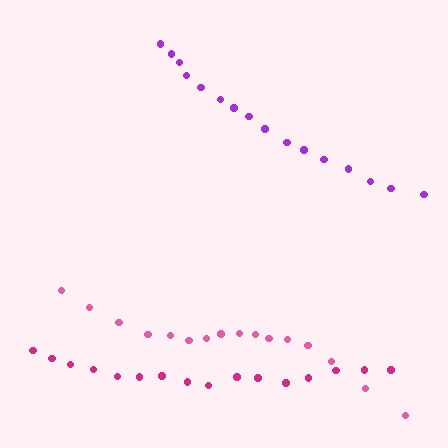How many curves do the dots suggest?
There are 3 distinct paths.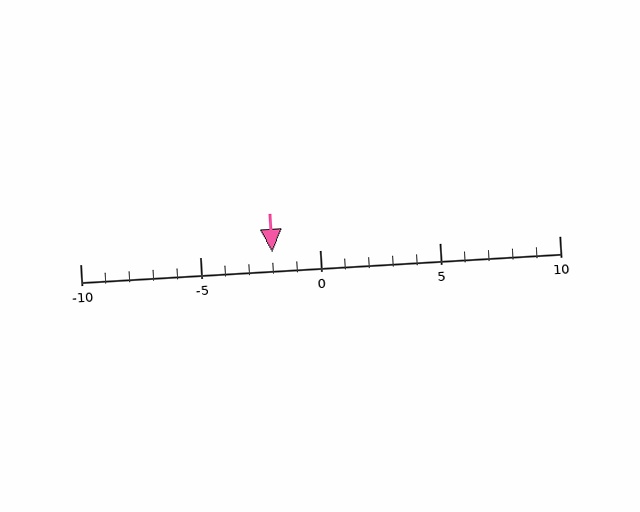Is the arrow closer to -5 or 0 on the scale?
The arrow is closer to 0.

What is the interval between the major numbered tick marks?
The major tick marks are spaced 5 units apart.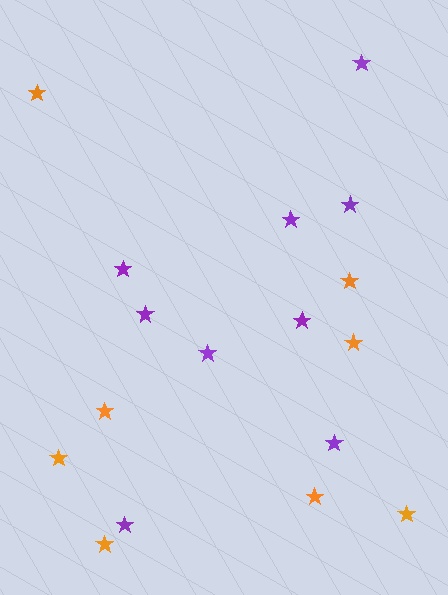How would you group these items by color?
There are 2 groups: one group of purple stars (9) and one group of orange stars (8).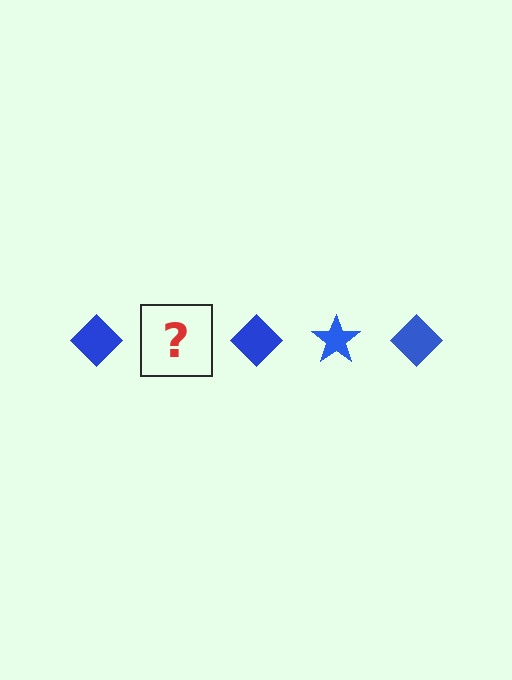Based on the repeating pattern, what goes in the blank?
The blank should be a blue star.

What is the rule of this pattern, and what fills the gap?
The rule is that the pattern cycles through diamond, star shapes in blue. The gap should be filled with a blue star.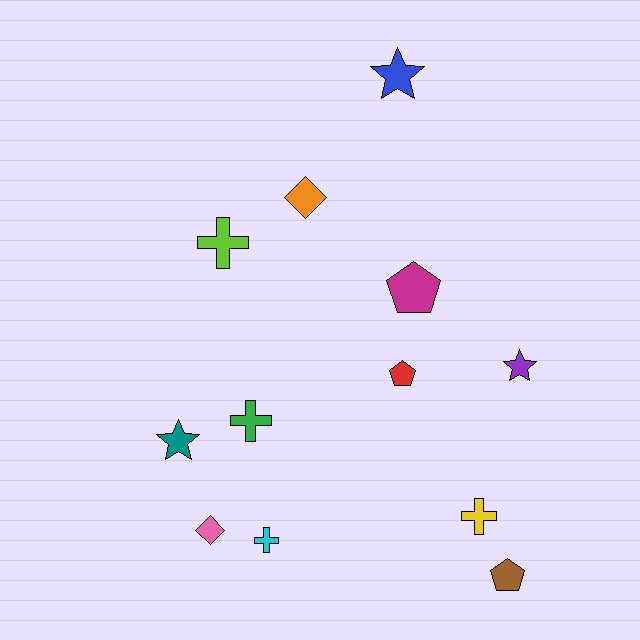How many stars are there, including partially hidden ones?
There are 3 stars.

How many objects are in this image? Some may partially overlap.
There are 12 objects.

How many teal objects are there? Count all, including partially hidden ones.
There is 1 teal object.